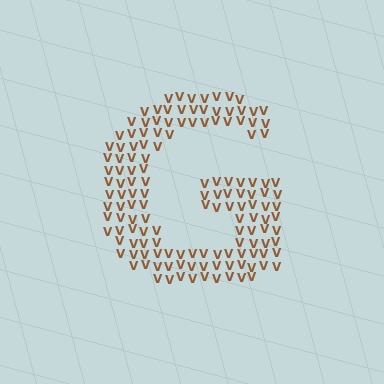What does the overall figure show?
The overall figure shows the letter G.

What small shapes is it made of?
It is made of small letter V's.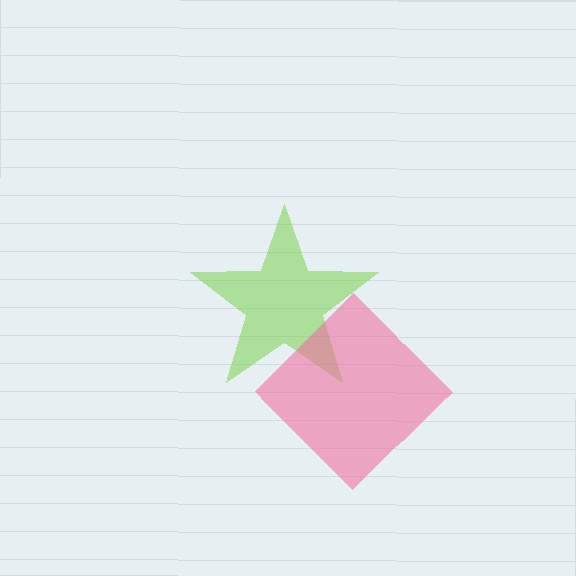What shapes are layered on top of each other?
The layered shapes are: a lime star, a pink diamond.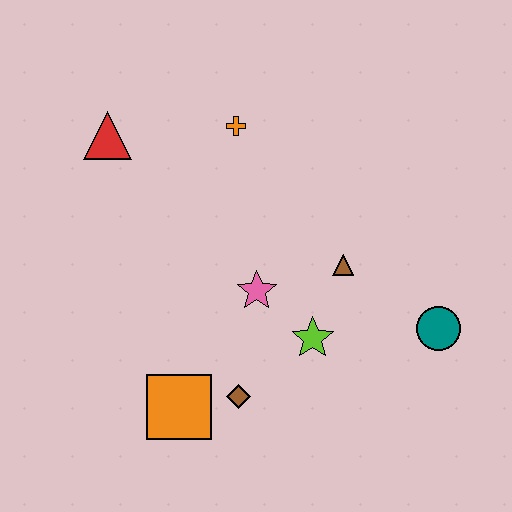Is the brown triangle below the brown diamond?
No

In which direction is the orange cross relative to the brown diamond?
The orange cross is above the brown diamond.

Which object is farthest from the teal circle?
The red triangle is farthest from the teal circle.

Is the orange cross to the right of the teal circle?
No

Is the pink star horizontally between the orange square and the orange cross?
No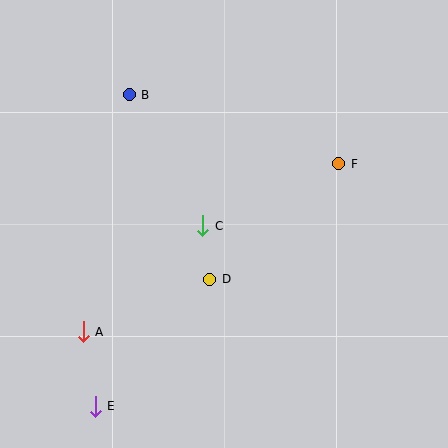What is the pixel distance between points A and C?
The distance between A and C is 160 pixels.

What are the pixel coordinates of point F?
Point F is at (339, 164).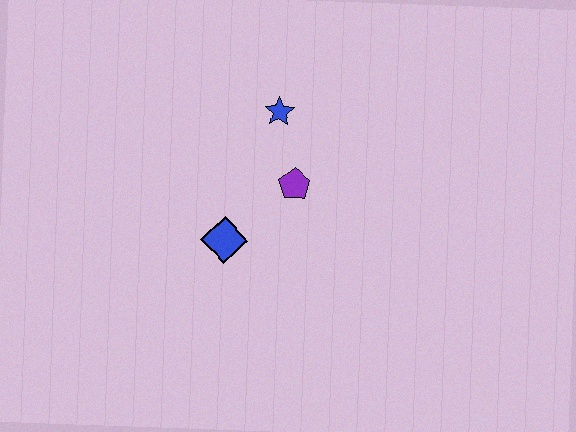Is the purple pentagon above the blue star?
No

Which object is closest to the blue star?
The purple pentagon is closest to the blue star.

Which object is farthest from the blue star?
The blue diamond is farthest from the blue star.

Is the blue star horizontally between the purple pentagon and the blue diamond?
Yes